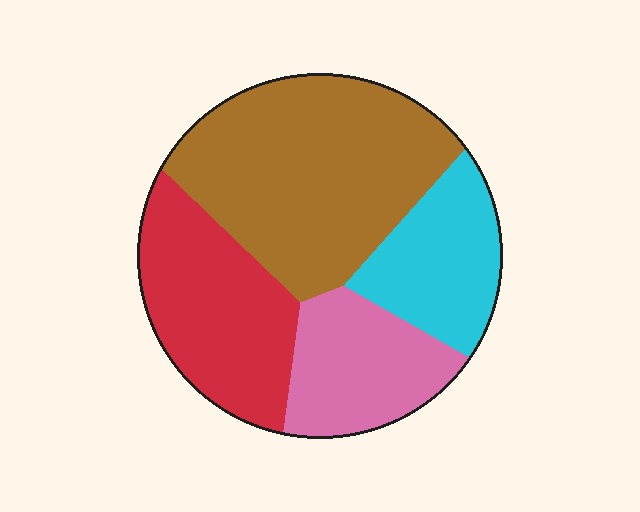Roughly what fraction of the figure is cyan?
Cyan takes up less than a quarter of the figure.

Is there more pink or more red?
Red.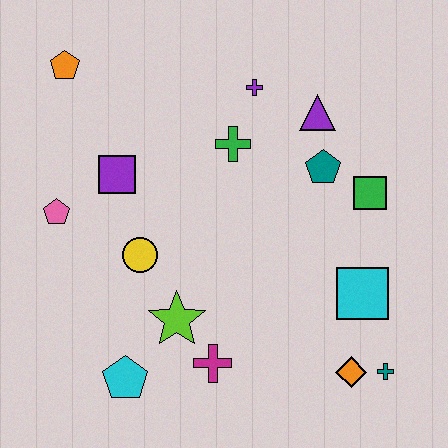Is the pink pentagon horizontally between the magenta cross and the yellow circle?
No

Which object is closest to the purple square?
The pink pentagon is closest to the purple square.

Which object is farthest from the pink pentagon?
The teal cross is farthest from the pink pentagon.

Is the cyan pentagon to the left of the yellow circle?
Yes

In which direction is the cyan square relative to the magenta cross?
The cyan square is to the right of the magenta cross.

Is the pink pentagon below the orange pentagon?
Yes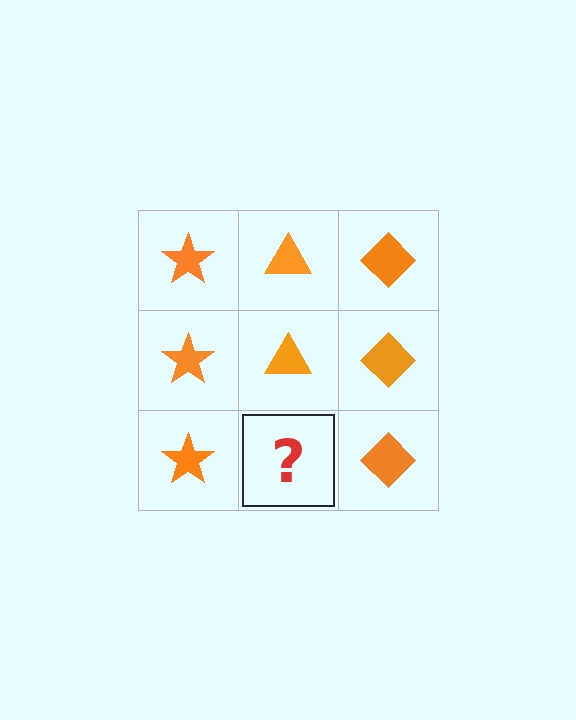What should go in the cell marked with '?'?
The missing cell should contain an orange triangle.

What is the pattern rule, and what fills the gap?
The rule is that each column has a consistent shape. The gap should be filled with an orange triangle.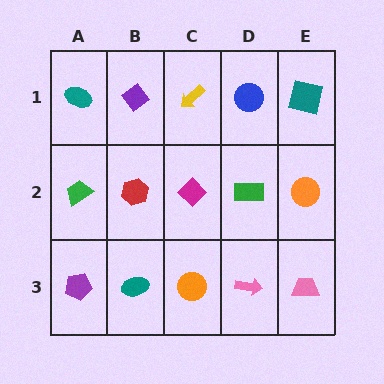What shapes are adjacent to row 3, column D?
A green rectangle (row 2, column D), an orange circle (row 3, column C), a pink trapezoid (row 3, column E).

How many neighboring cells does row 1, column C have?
3.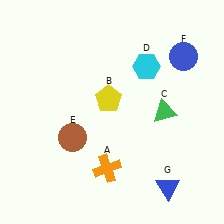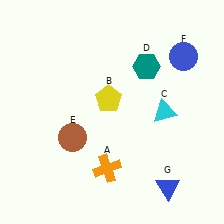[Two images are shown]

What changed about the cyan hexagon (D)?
In Image 1, D is cyan. In Image 2, it changed to teal.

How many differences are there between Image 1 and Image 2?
There are 2 differences between the two images.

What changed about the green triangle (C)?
In Image 1, C is green. In Image 2, it changed to cyan.